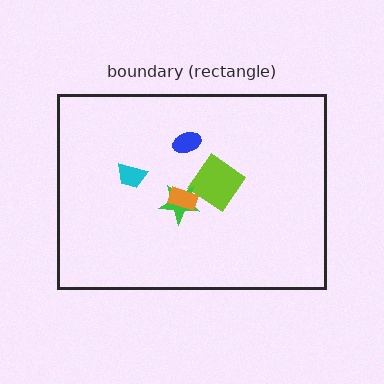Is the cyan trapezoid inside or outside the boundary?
Inside.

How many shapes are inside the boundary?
5 inside, 0 outside.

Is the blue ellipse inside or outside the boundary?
Inside.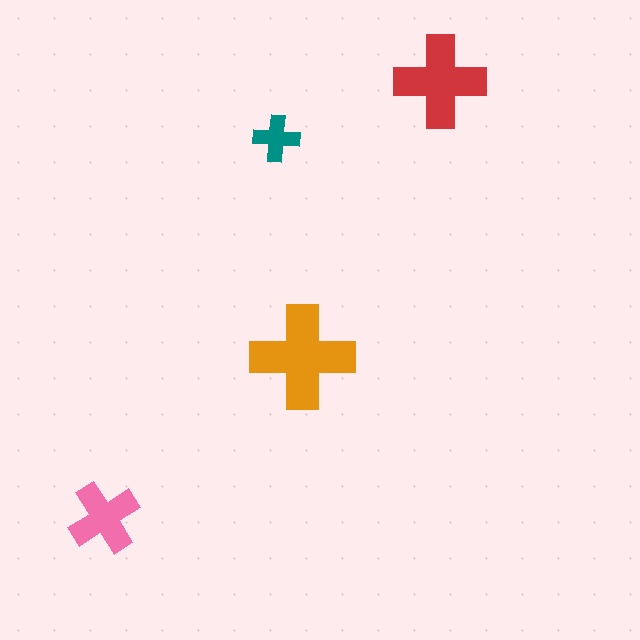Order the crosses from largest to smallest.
the orange one, the red one, the pink one, the teal one.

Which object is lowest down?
The pink cross is bottommost.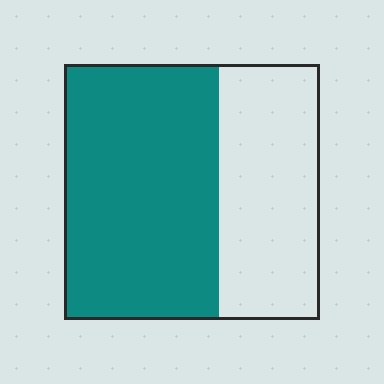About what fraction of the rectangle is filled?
About three fifths (3/5).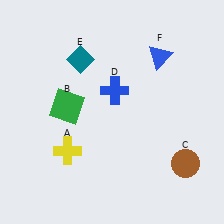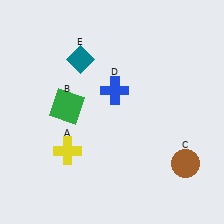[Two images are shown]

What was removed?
The blue triangle (F) was removed in Image 2.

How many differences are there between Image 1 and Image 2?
There is 1 difference between the two images.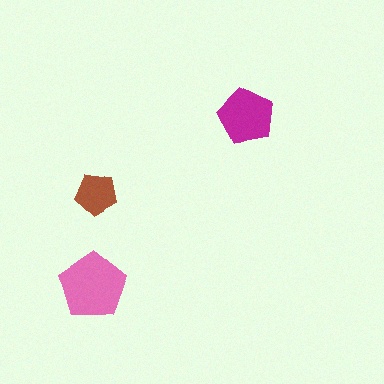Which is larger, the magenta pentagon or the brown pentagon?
The magenta one.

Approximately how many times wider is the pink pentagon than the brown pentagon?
About 1.5 times wider.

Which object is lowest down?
The pink pentagon is bottommost.